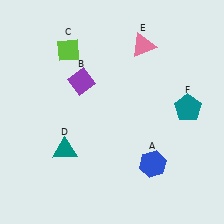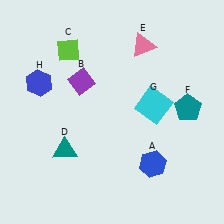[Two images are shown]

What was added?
A cyan square (G), a blue hexagon (H) were added in Image 2.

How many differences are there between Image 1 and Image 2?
There are 2 differences between the two images.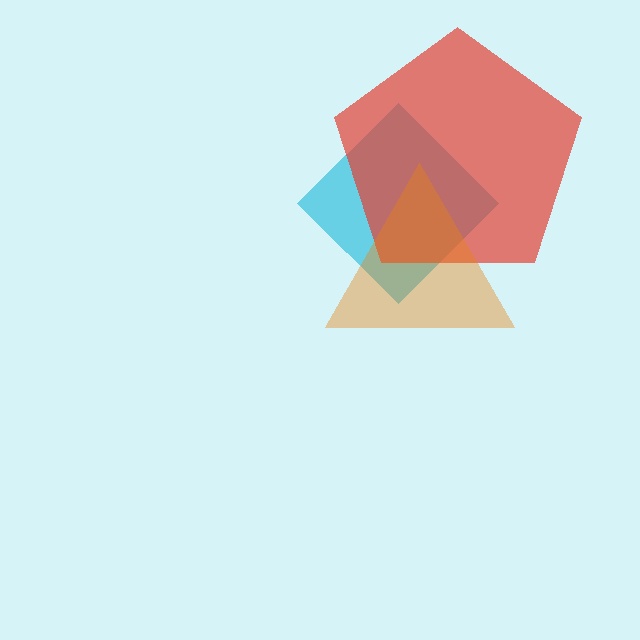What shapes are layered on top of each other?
The layered shapes are: a cyan diamond, a red pentagon, an orange triangle.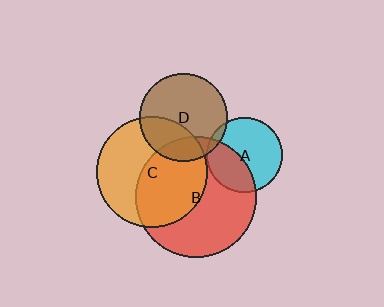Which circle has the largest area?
Circle B (red).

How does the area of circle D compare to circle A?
Approximately 1.4 times.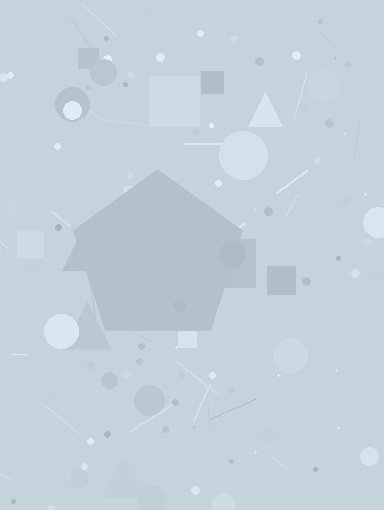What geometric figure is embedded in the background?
A pentagon is embedded in the background.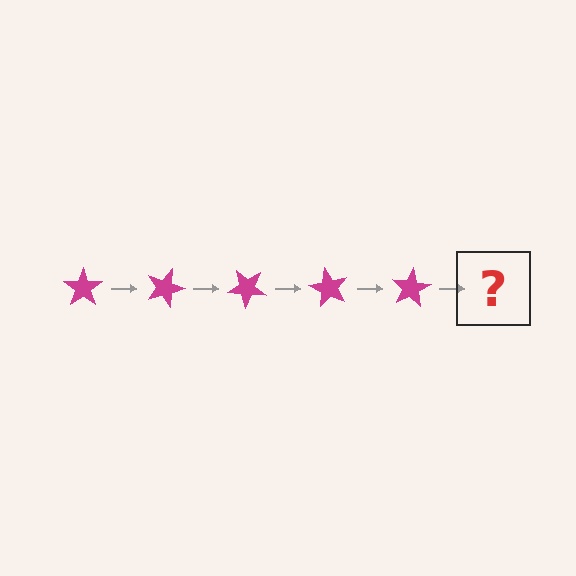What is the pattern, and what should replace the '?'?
The pattern is that the star rotates 20 degrees each step. The '?' should be a magenta star rotated 100 degrees.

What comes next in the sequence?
The next element should be a magenta star rotated 100 degrees.